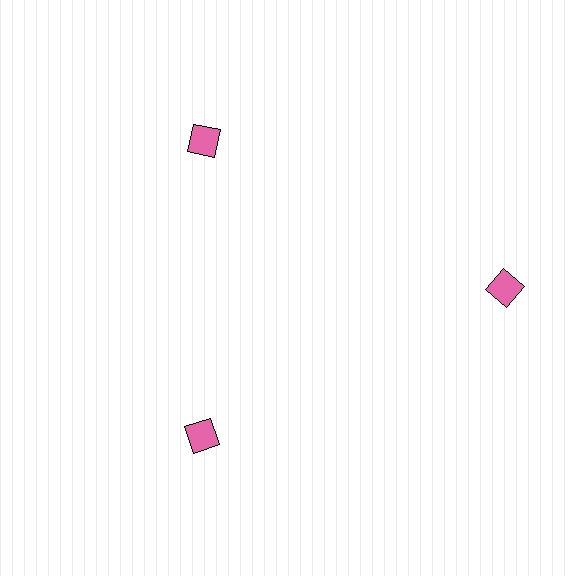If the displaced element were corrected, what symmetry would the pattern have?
It would have 3-fold rotational symmetry — the pattern would map onto itself every 120 degrees.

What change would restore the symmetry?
The symmetry would be restored by moving it inward, back onto the ring so that all 3 squares sit at equal angles and equal distance from the center.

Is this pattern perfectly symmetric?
No. The 3 pink squares are arranged in a ring, but one element near the 3 o'clock position is pushed outward from the center, breaking the 3-fold rotational symmetry.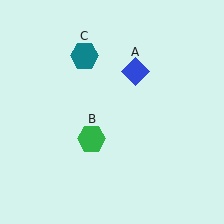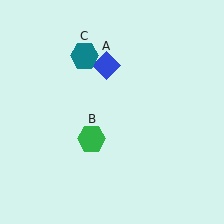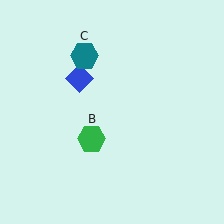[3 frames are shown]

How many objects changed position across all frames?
1 object changed position: blue diamond (object A).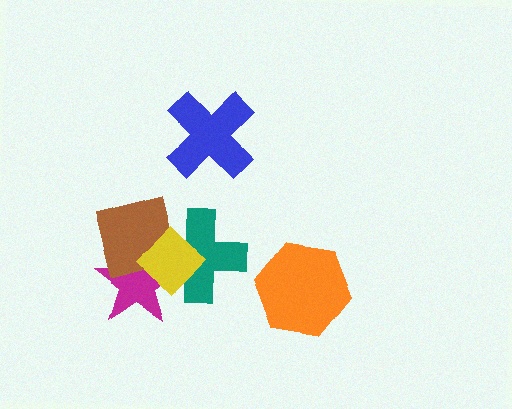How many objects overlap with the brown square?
3 objects overlap with the brown square.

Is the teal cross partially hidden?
Yes, it is partially covered by another shape.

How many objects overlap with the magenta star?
3 objects overlap with the magenta star.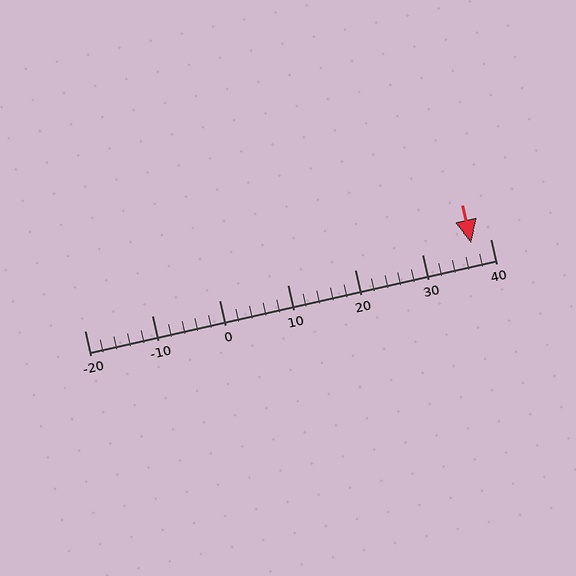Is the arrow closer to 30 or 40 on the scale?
The arrow is closer to 40.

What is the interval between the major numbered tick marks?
The major tick marks are spaced 10 units apart.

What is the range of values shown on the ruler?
The ruler shows values from -20 to 40.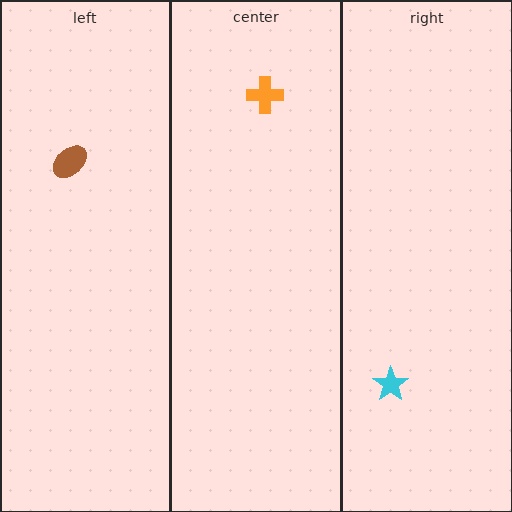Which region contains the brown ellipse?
The left region.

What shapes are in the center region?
The orange cross.